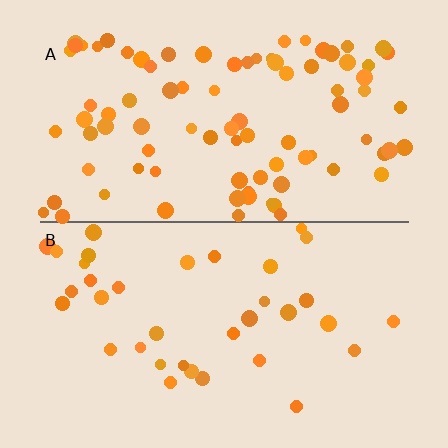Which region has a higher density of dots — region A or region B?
A (the top).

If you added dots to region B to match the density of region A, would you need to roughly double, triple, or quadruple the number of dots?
Approximately double.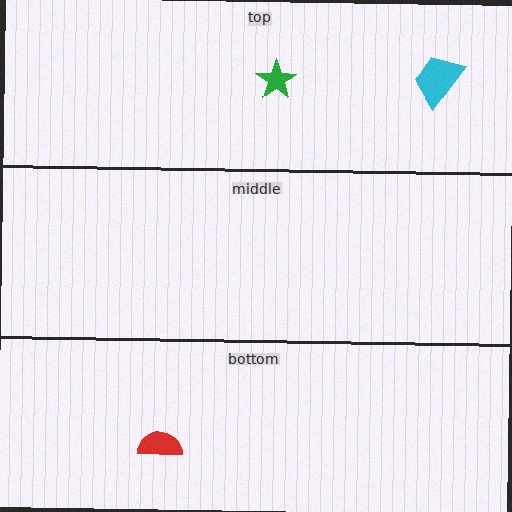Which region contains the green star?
The top region.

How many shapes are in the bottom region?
1.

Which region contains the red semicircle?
The bottom region.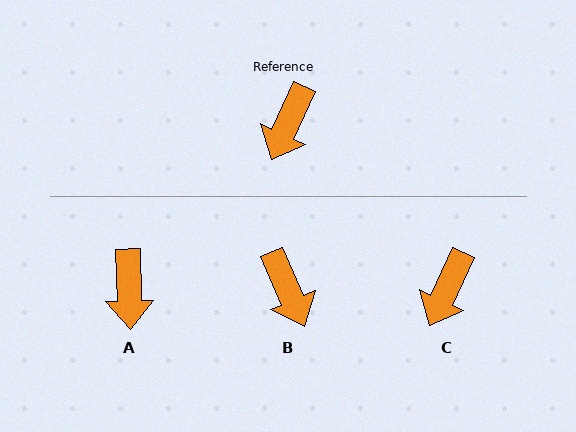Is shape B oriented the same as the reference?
No, it is off by about 48 degrees.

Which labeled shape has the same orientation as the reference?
C.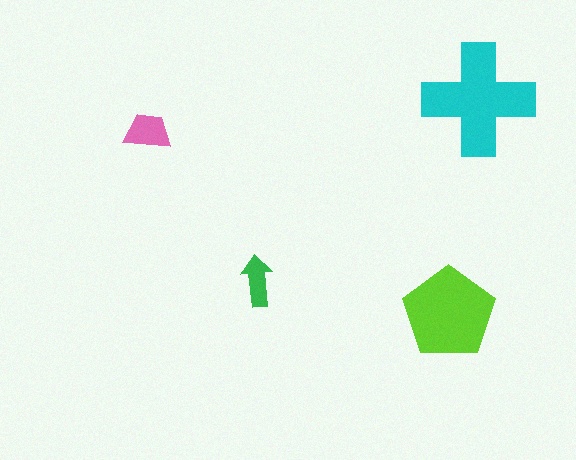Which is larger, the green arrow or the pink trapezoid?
The pink trapezoid.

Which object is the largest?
The cyan cross.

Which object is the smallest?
The green arrow.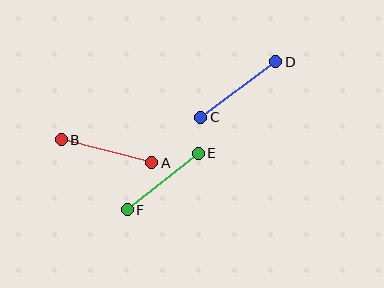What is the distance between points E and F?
The distance is approximately 91 pixels.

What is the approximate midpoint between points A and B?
The midpoint is at approximately (107, 151) pixels.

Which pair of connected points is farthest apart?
Points A and B are farthest apart.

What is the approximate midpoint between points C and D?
The midpoint is at approximately (238, 90) pixels.